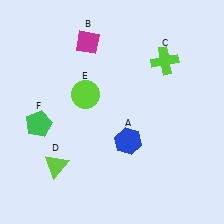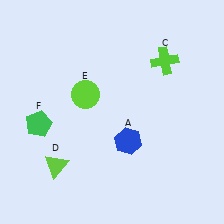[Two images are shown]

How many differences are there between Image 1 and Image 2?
There is 1 difference between the two images.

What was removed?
The magenta diamond (B) was removed in Image 2.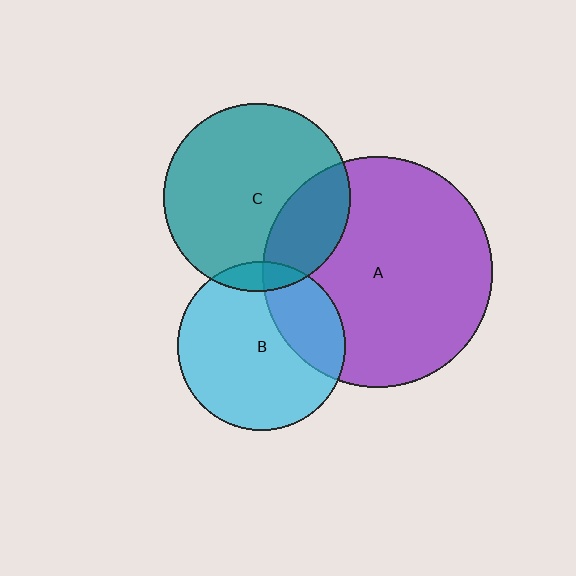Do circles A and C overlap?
Yes.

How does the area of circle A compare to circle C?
Approximately 1.5 times.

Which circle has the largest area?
Circle A (purple).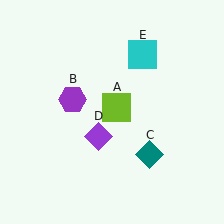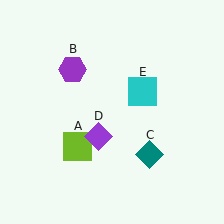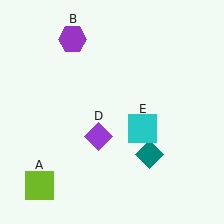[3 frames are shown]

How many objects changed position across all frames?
3 objects changed position: lime square (object A), purple hexagon (object B), cyan square (object E).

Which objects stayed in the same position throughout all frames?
Teal diamond (object C) and purple diamond (object D) remained stationary.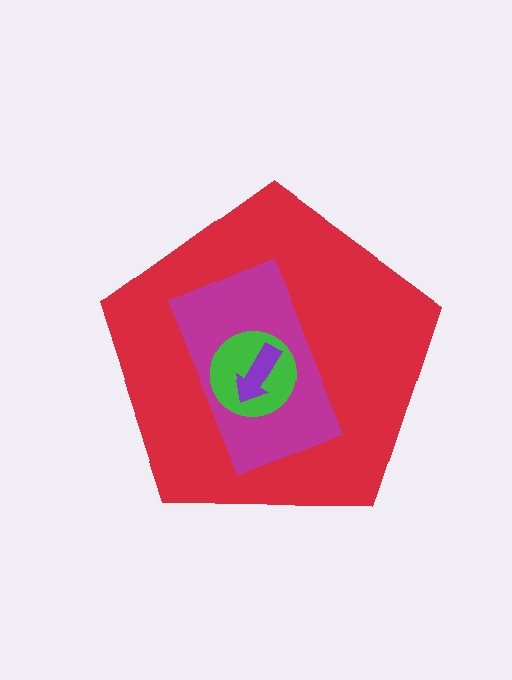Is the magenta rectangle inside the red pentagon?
Yes.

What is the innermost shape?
The purple arrow.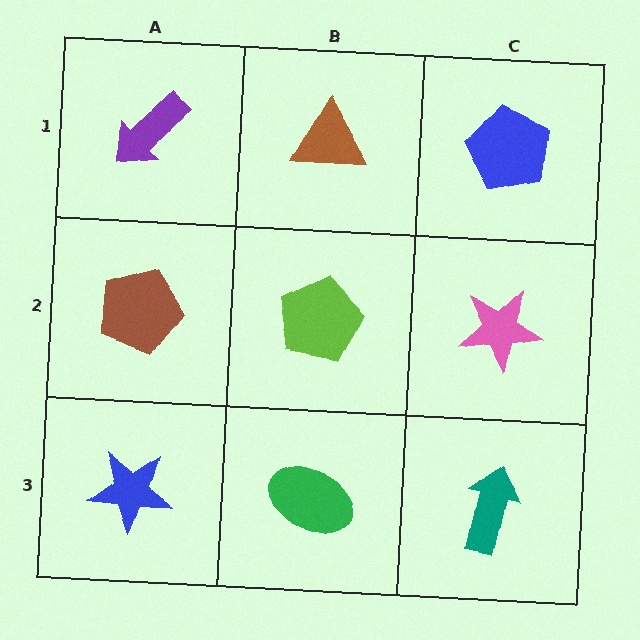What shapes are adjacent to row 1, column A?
A brown pentagon (row 2, column A), a brown triangle (row 1, column B).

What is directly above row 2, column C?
A blue pentagon.